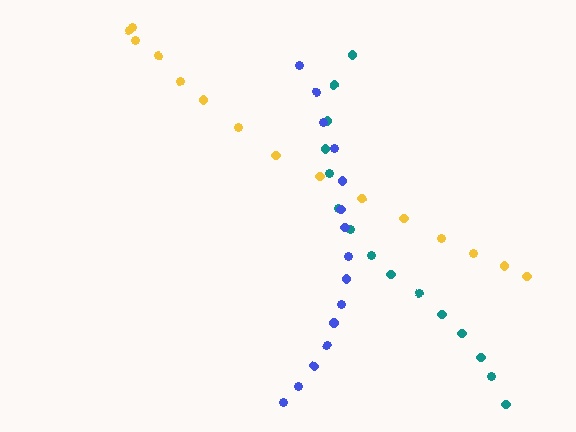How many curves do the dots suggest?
There are 3 distinct paths.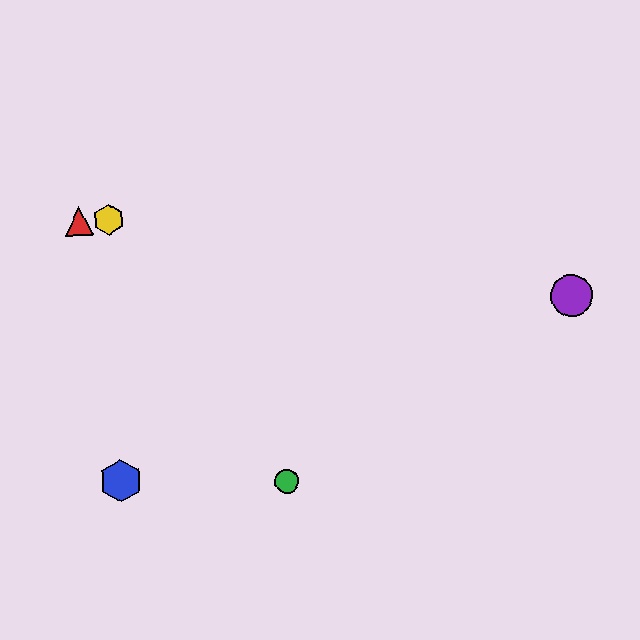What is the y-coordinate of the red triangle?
The red triangle is at y≈221.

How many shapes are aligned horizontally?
2 shapes (the red triangle, the yellow hexagon) are aligned horizontally.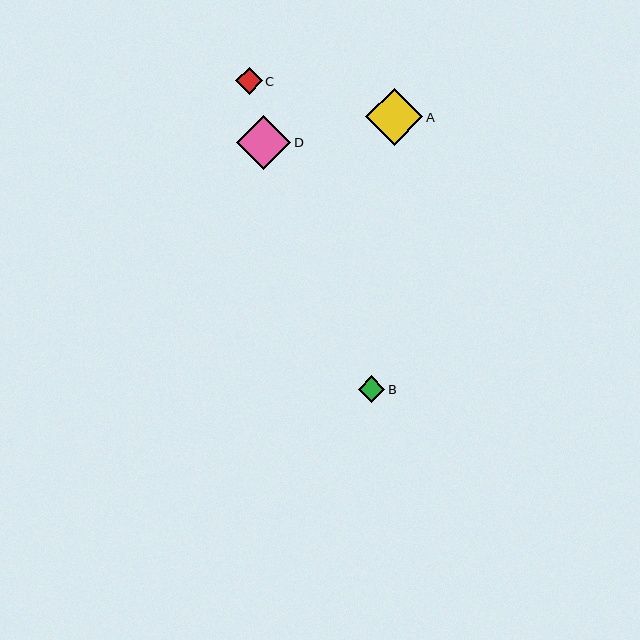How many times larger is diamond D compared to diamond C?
Diamond D is approximately 2.0 times the size of diamond C.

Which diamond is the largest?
Diamond A is the largest with a size of approximately 57 pixels.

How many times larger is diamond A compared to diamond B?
Diamond A is approximately 2.2 times the size of diamond B.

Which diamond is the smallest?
Diamond B is the smallest with a size of approximately 26 pixels.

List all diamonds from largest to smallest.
From largest to smallest: A, D, C, B.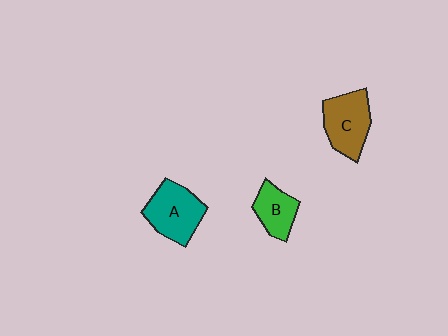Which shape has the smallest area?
Shape B (green).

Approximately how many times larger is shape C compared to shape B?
Approximately 1.4 times.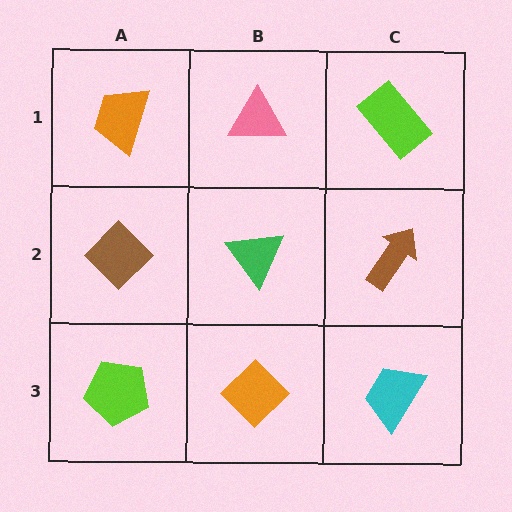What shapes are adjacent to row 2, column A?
An orange trapezoid (row 1, column A), a lime pentagon (row 3, column A), a green triangle (row 2, column B).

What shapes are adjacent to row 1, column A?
A brown diamond (row 2, column A), a pink triangle (row 1, column B).